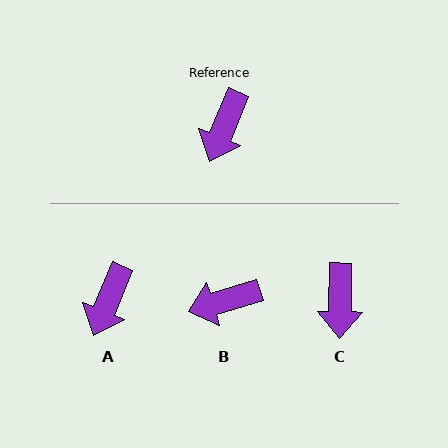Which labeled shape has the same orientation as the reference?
A.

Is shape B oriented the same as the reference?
No, it is off by about 51 degrees.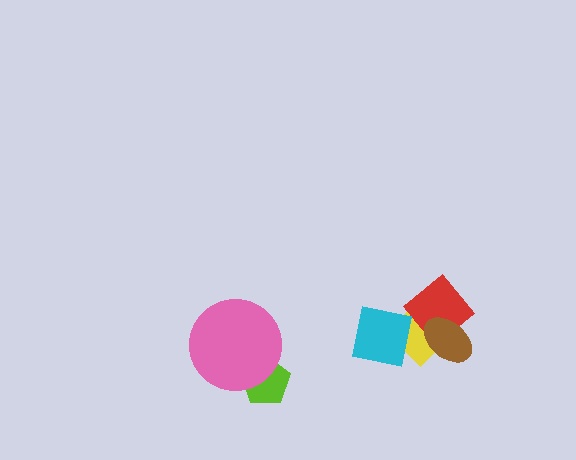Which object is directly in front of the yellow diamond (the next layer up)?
The red diamond is directly in front of the yellow diamond.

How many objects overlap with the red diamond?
2 objects overlap with the red diamond.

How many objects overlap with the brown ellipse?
2 objects overlap with the brown ellipse.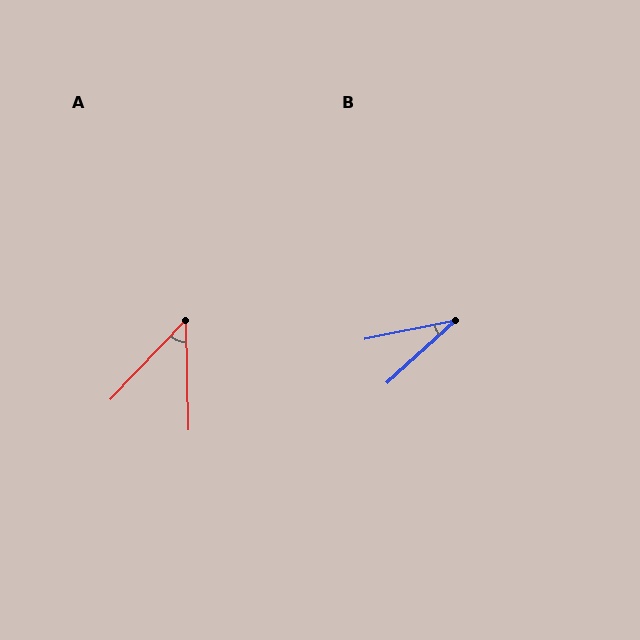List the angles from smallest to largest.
B (31°), A (44°).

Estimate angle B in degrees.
Approximately 31 degrees.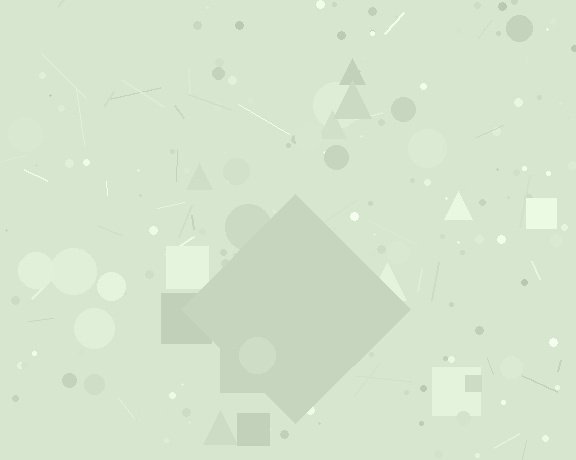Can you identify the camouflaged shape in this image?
The camouflaged shape is a diamond.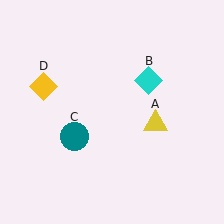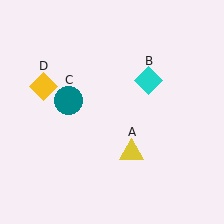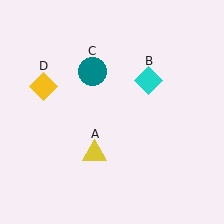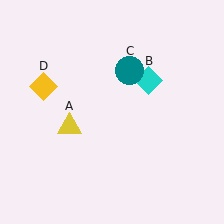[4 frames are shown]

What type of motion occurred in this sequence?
The yellow triangle (object A), teal circle (object C) rotated clockwise around the center of the scene.